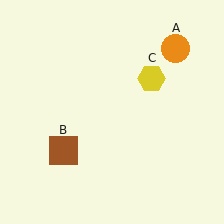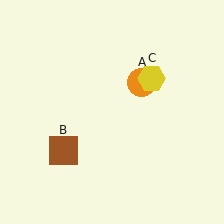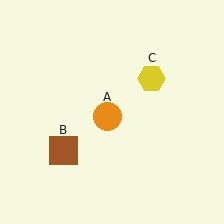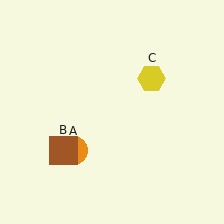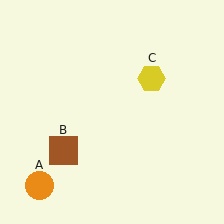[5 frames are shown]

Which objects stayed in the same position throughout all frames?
Brown square (object B) and yellow hexagon (object C) remained stationary.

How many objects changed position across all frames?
1 object changed position: orange circle (object A).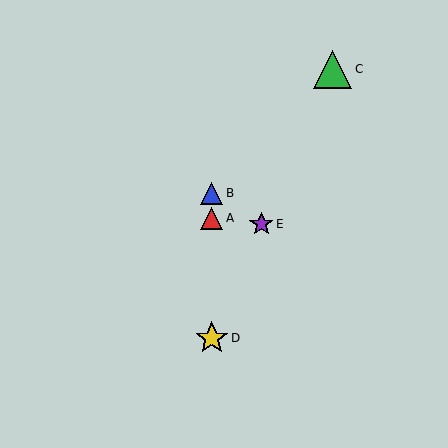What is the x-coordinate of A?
Object A is at x≈212.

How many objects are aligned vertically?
3 objects (A, B, D) are aligned vertically.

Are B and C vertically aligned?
No, B is at x≈212 and C is at x≈333.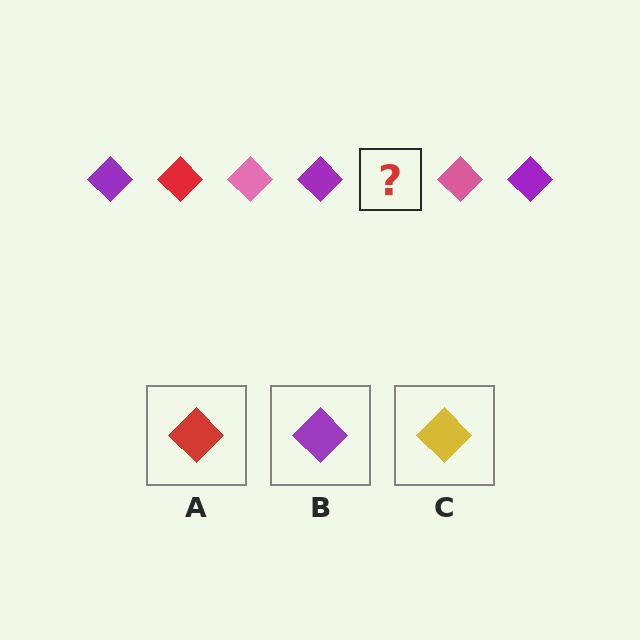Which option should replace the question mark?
Option A.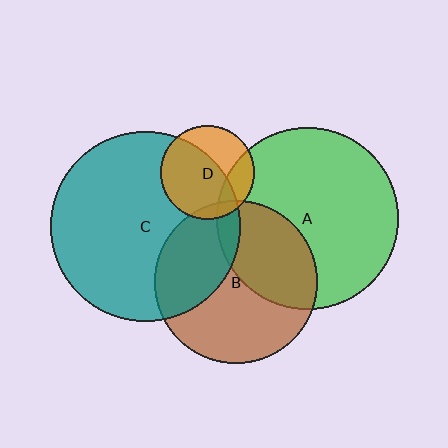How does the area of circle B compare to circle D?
Approximately 3.0 times.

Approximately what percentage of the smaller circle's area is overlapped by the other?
Approximately 20%.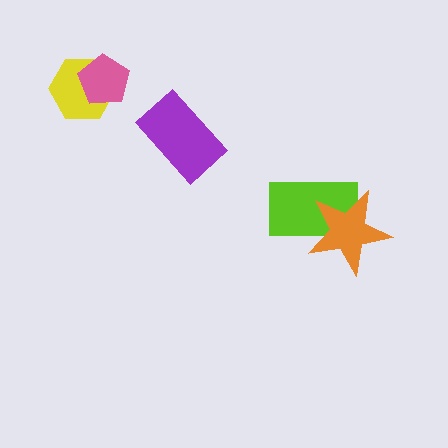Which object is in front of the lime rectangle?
The orange star is in front of the lime rectangle.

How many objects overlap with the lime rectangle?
1 object overlaps with the lime rectangle.